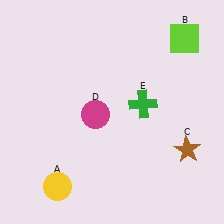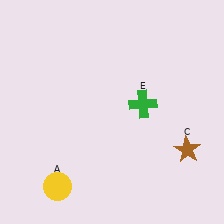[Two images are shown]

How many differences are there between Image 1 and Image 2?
There are 2 differences between the two images.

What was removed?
The magenta circle (D), the lime square (B) were removed in Image 2.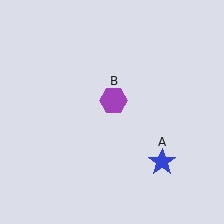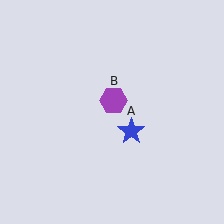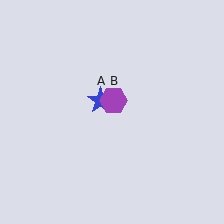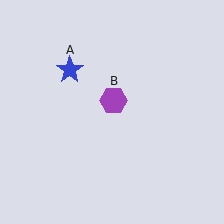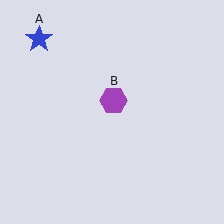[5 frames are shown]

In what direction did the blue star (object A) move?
The blue star (object A) moved up and to the left.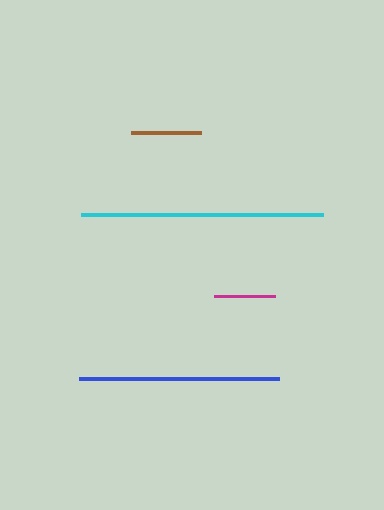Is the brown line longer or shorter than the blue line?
The blue line is longer than the brown line.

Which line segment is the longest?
The cyan line is the longest at approximately 242 pixels.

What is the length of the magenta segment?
The magenta segment is approximately 60 pixels long.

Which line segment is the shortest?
The magenta line is the shortest at approximately 60 pixels.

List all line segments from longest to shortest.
From longest to shortest: cyan, blue, brown, magenta.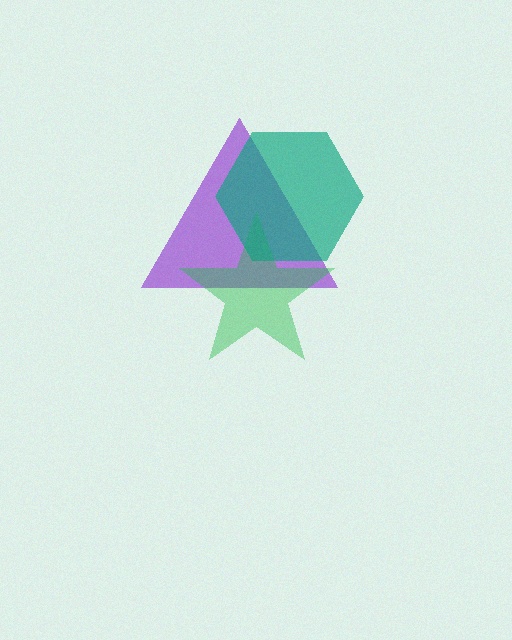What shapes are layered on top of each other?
The layered shapes are: a purple triangle, a green star, a teal hexagon.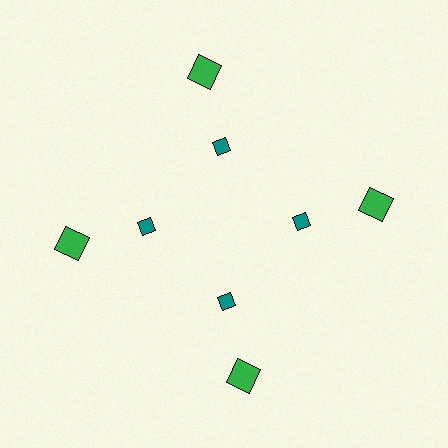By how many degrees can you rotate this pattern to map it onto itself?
The pattern maps onto itself every 90 degrees of rotation.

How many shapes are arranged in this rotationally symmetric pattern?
There are 8 shapes, arranged in 4 groups of 2.